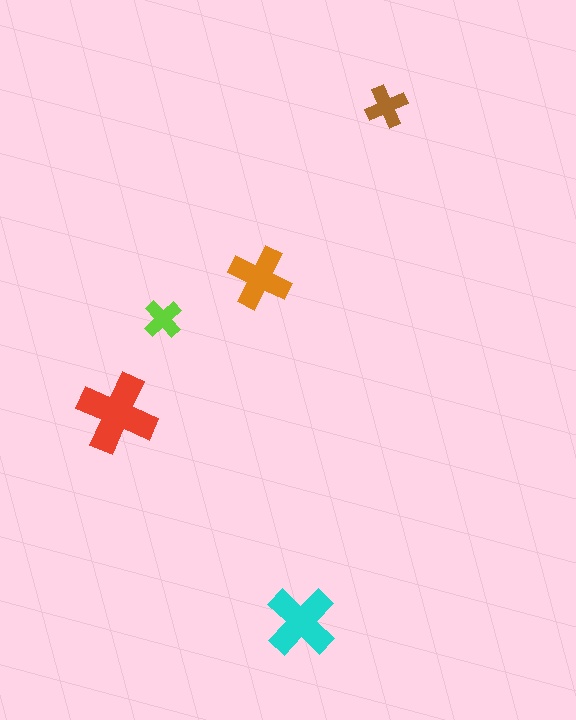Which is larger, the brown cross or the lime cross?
The brown one.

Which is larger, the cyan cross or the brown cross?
The cyan one.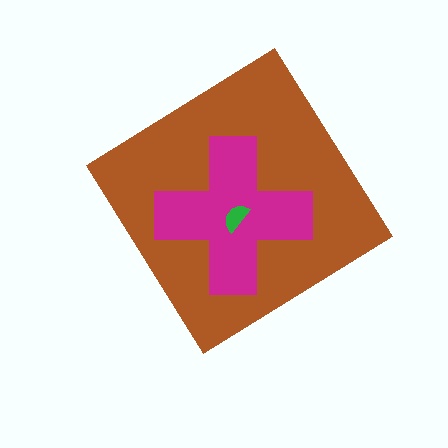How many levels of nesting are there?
3.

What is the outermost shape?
The brown diamond.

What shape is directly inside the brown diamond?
The magenta cross.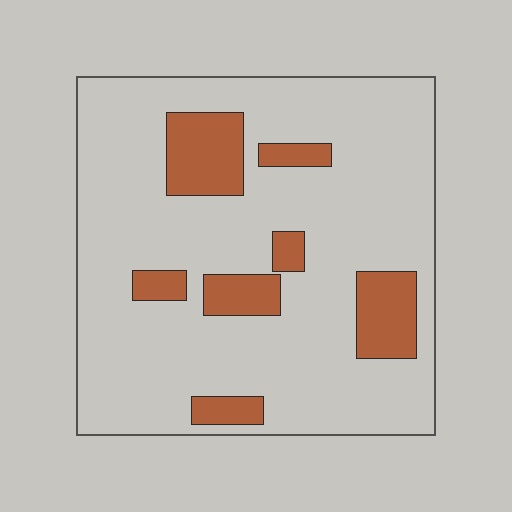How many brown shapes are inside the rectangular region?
7.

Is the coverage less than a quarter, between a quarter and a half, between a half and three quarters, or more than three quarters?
Less than a quarter.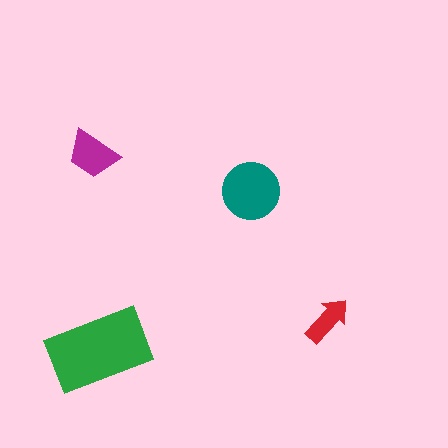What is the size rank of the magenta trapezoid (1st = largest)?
3rd.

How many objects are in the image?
There are 4 objects in the image.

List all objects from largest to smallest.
The green rectangle, the teal circle, the magenta trapezoid, the red arrow.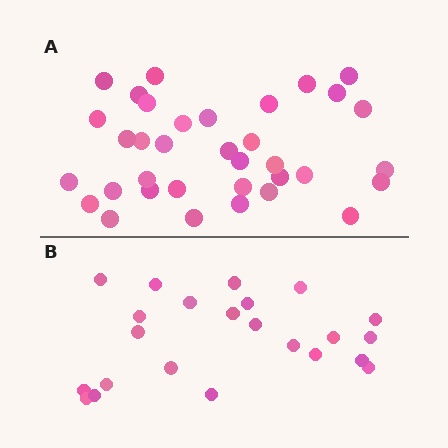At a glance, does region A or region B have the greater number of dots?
Region A (the top region) has more dots.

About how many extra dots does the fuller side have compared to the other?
Region A has roughly 12 or so more dots than region B.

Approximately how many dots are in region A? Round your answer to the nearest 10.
About 40 dots. (The exact count is 35, which rounds to 40.)